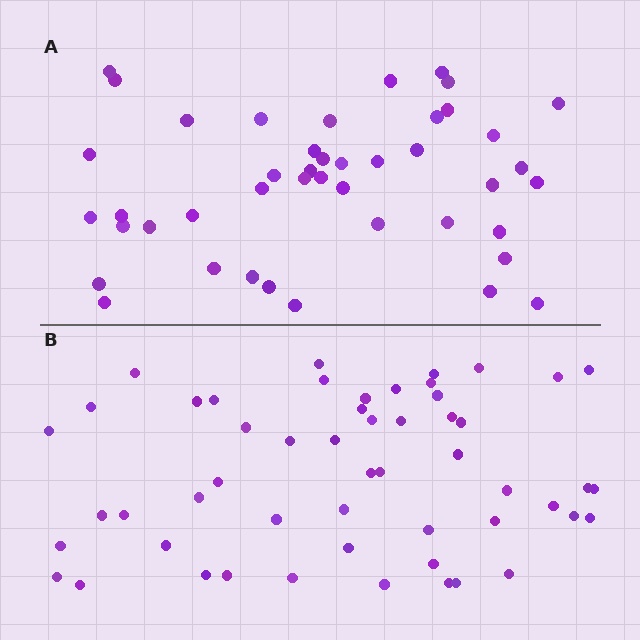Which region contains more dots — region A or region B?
Region B (the bottom region) has more dots.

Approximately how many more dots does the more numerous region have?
Region B has roughly 8 or so more dots than region A.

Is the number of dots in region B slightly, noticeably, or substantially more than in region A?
Region B has only slightly more — the two regions are fairly close. The ratio is roughly 1.2 to 1.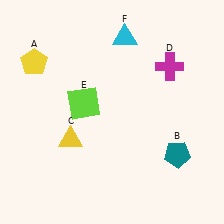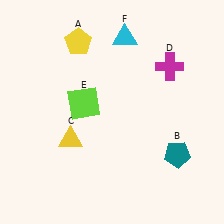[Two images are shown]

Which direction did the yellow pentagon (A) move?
The yellow pentagon (A) moved right.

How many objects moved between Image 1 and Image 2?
1 object moved between the two images.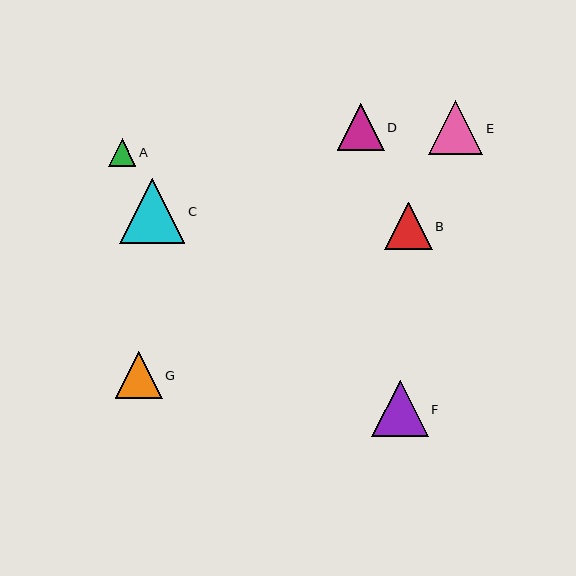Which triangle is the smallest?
Triangle A is the smallest with a size of approximately 27 pixels.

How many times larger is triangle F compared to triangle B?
Triangle F is approximately 1.2 times the size of triangle B.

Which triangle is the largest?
Triangle C is the largest with a size of approximately 65 pixels.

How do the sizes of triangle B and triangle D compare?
Triangle B and triangle D are approximately the same size.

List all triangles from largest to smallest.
From largest to smallest: C, F, E, B, G, D, A.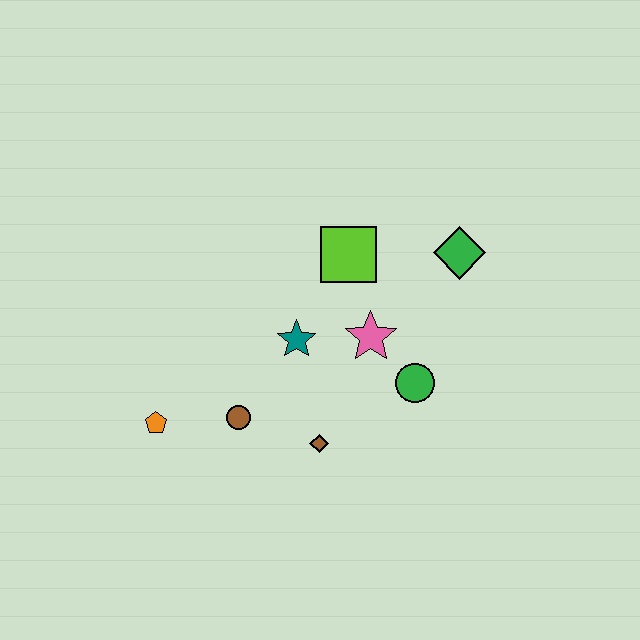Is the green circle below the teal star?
Yes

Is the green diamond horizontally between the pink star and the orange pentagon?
No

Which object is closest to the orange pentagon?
The brown circle is closest to the orange pentagon.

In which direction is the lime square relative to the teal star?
The lime square is above the teal star.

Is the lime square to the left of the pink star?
Yes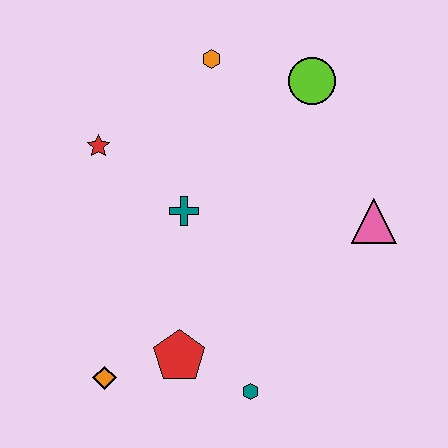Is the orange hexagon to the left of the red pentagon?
No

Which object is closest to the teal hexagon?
The red pentagon is closest to the teal hexagon.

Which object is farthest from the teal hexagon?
The orange hexagon is farthest from the teal hexagon.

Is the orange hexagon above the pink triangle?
Yes